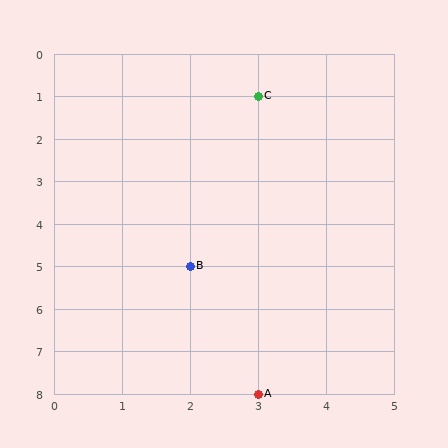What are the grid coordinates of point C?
Point C is at grid coordinates (3, 1).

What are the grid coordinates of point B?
Point B is at grid coordinates (2, 5).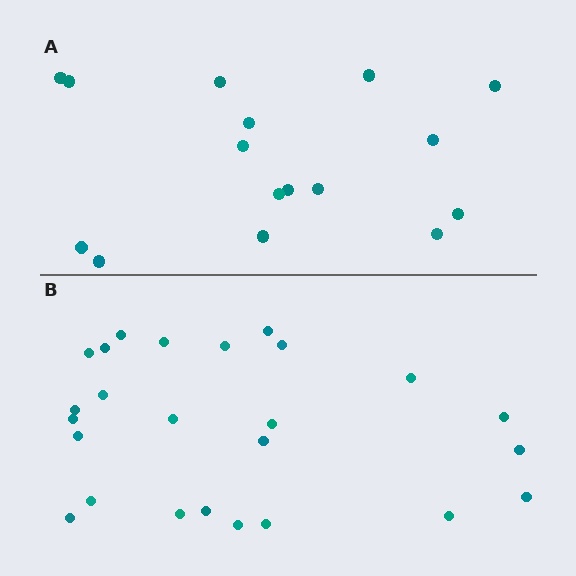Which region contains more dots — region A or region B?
Region B (the bottom region) has more dots.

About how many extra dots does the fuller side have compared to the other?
Region B has roughly 8 or so more dots than region A.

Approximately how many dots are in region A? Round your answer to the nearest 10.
About 20 dots. (The exact count is 16, which rounds to 20.)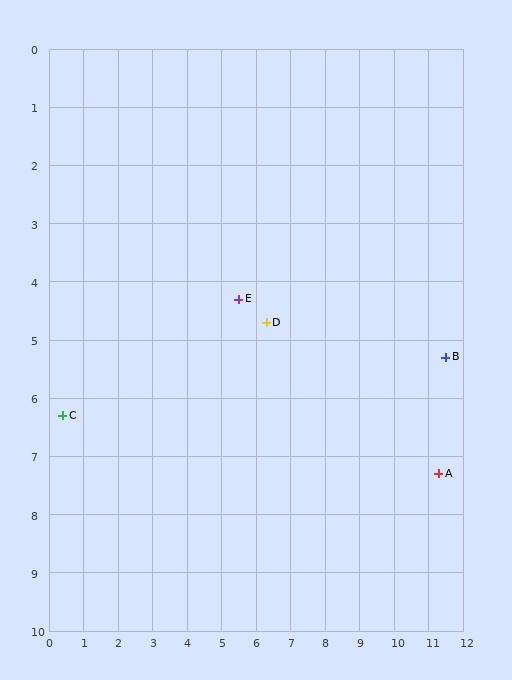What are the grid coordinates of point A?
Point A is at approximately (11.3, 7.3).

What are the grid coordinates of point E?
Point E is at approximately (5.5, 4.3).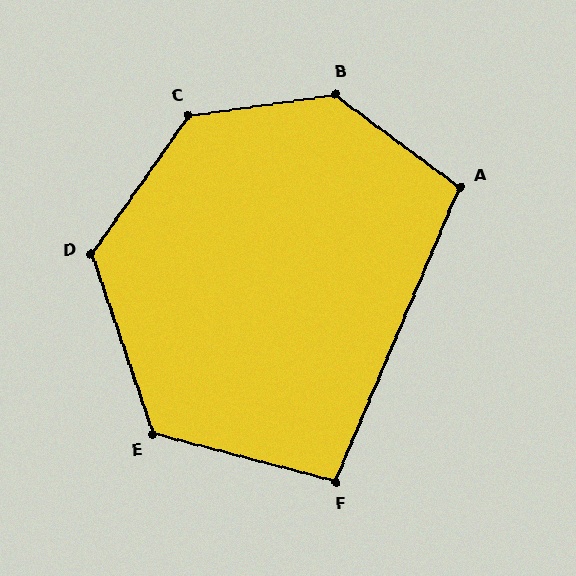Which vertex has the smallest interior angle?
F, at approximately 98 degrees.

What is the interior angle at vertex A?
Approximately 104 degrees (obtuse).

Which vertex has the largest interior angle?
B, at approximately 135 degrees.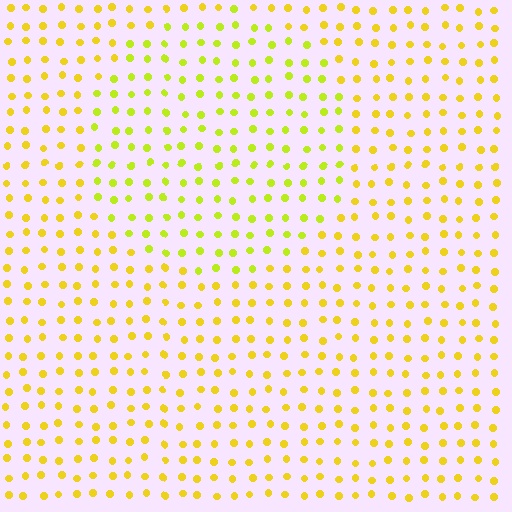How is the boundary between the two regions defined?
The boundary is defined purely by a slight shift in hue (about 23 degrees). Spacing, size, and orientation are identical on both sides.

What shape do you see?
I see a circle.